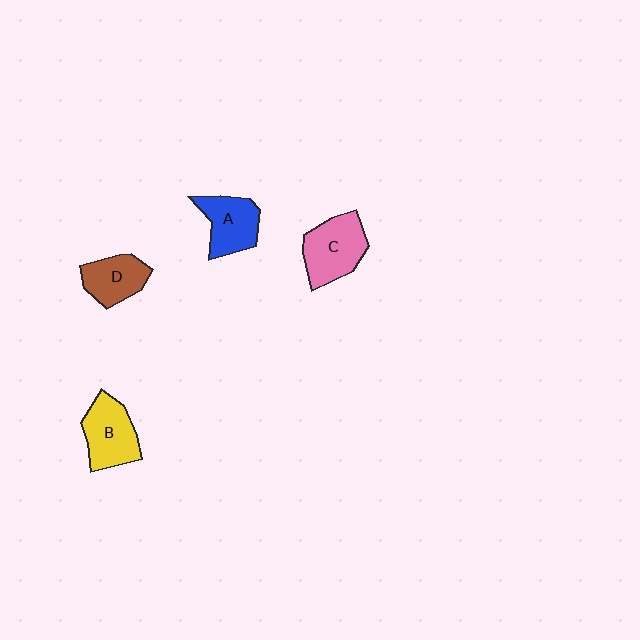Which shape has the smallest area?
Shape D (brown).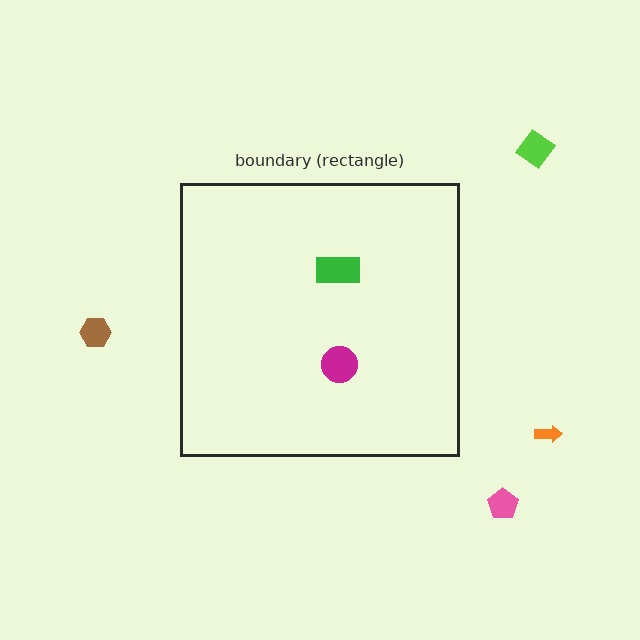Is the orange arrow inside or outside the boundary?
Outside.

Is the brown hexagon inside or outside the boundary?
Outside.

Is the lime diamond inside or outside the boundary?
Outside.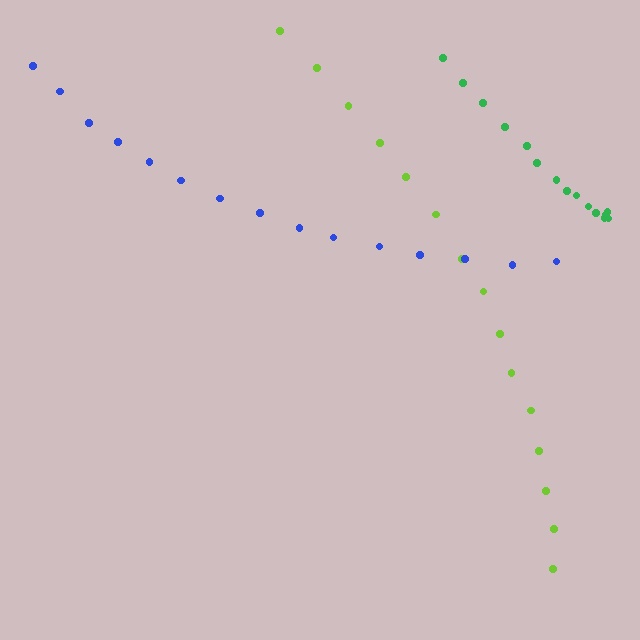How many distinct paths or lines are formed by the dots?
There are 3 distinct paths.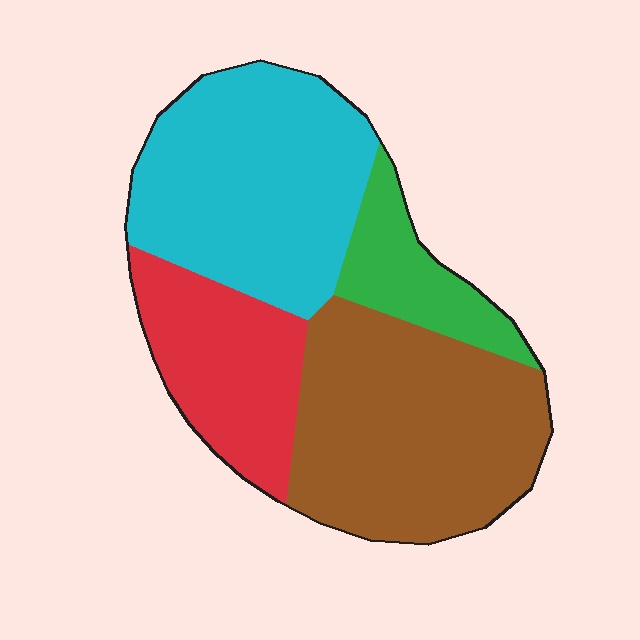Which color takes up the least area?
Green, at roughly 10%.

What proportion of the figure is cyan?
Cyan covers 34% of the figure.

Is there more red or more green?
Red.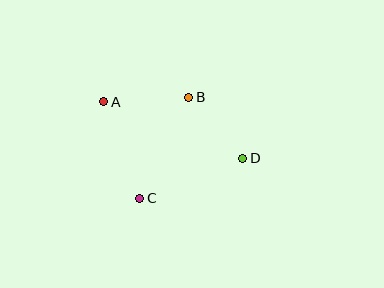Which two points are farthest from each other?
Points A and D are farthest from each other.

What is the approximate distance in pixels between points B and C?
The distance between B and C is approximately 112 pixels.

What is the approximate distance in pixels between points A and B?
The distance between A and B is approximately 85 pixels.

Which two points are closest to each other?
Points B and D are closest to each other.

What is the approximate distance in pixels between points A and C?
The distance between A and C is approximately 103 pixels.